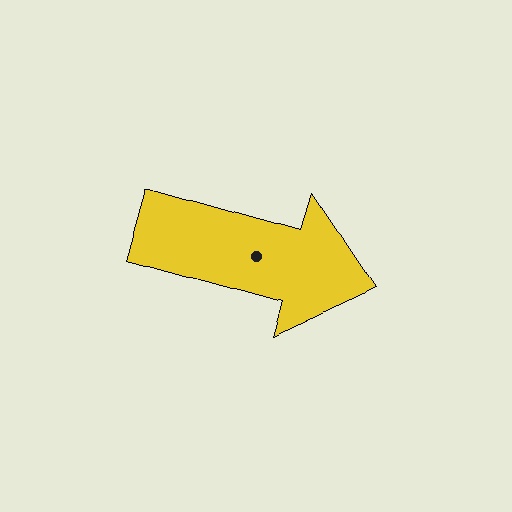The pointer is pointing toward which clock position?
Roughly 4 o'clock.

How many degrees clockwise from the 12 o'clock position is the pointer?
Approximately 106 degrees.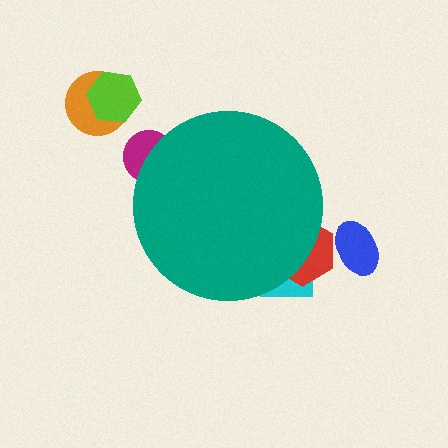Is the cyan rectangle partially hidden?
Yes, the cyan rectangle is partially hidden behind the teal circle.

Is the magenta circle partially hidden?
Yes, the magenta circle is partially hidden behind the teal circle.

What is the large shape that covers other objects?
A teal circle.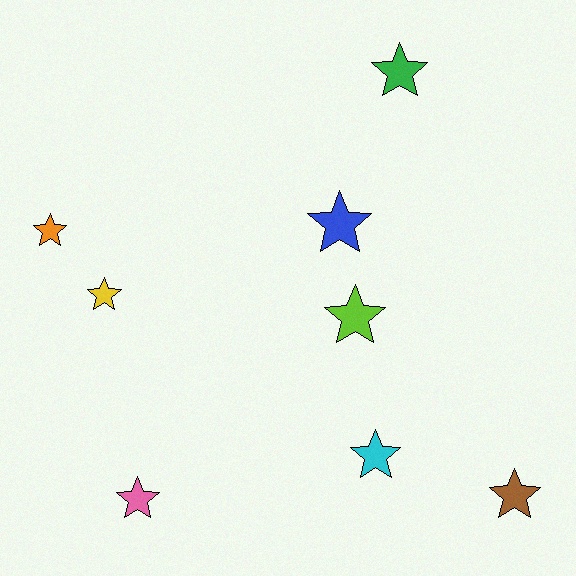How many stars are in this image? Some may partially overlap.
There are 8 stars.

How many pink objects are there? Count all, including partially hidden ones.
There is 1 pink object.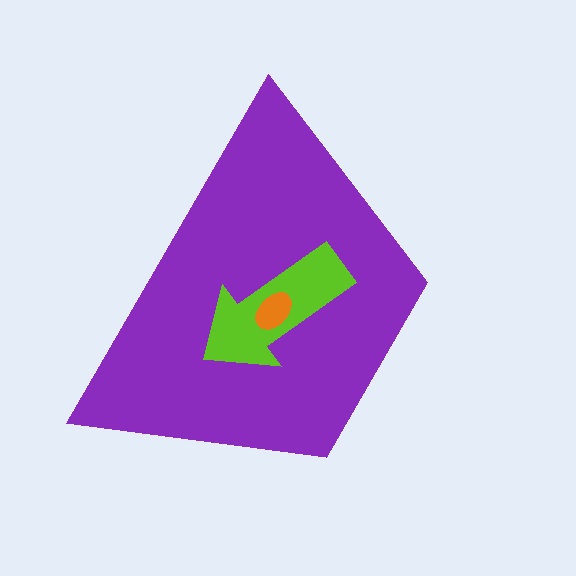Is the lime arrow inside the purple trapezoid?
Yes.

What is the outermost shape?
The purple trapezoid.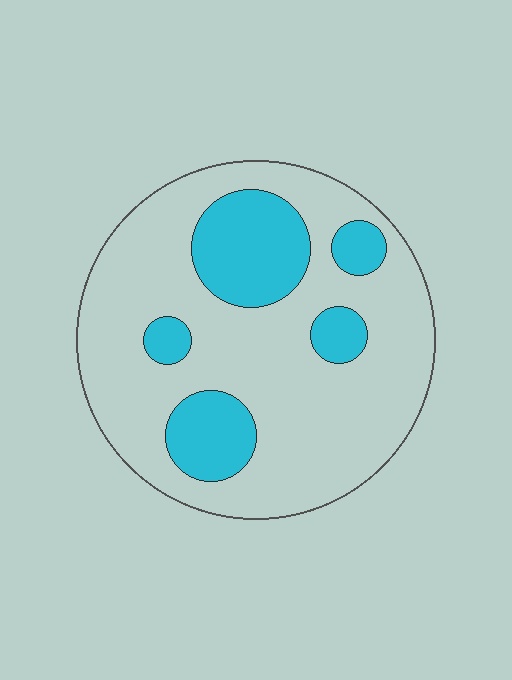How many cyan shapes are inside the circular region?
5.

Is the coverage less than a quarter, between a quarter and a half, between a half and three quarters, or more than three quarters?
Less than a quarter.